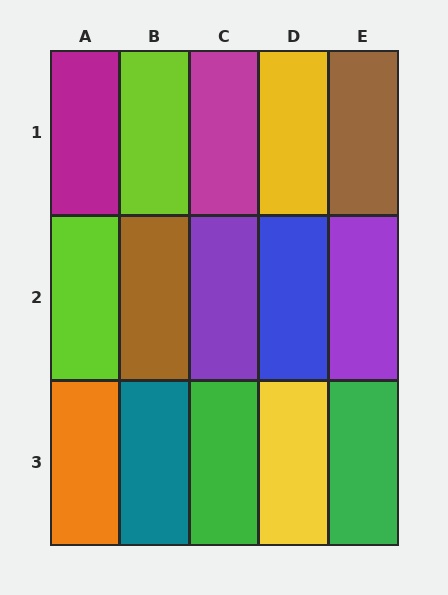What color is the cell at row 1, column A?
Magenta.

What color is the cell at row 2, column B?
Brown.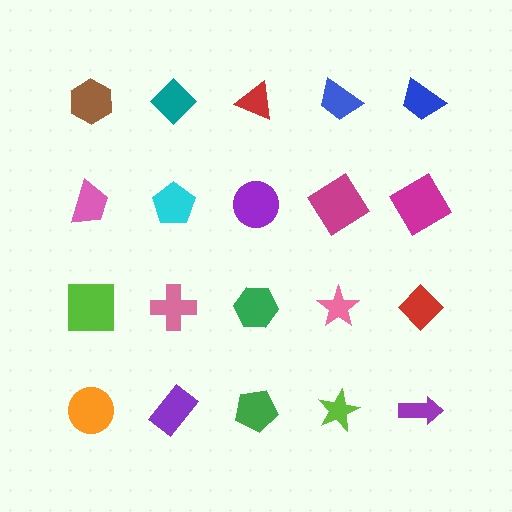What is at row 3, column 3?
A green hexagon.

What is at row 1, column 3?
A red triangle.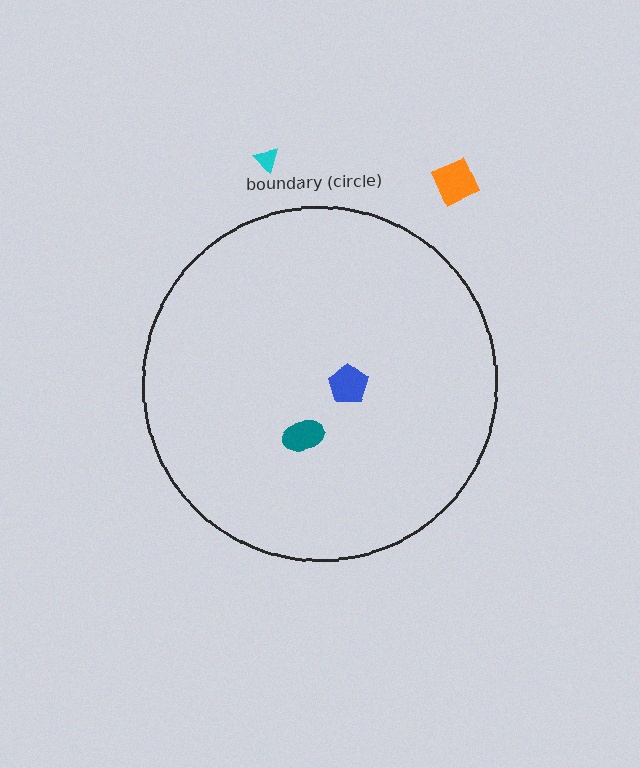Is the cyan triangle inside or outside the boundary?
Outside.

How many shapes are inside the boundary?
2 inside, 2 outside.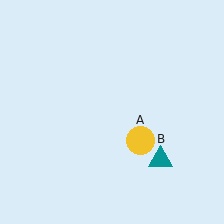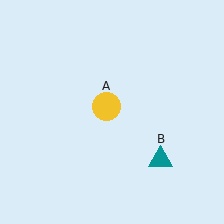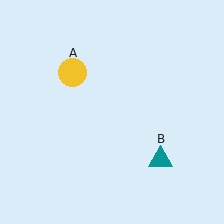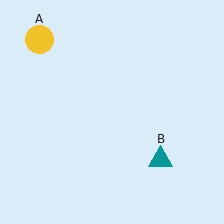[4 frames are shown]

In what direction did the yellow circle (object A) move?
The yellow circle (object A) moved up and to the left.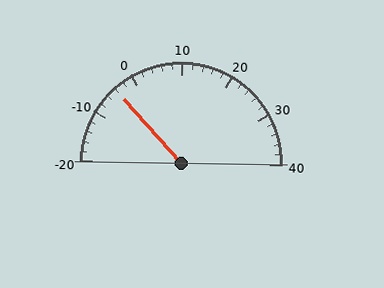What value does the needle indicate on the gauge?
The needle indicates approximately -4.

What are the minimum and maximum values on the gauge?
The gauge ranges from -20 to 40.